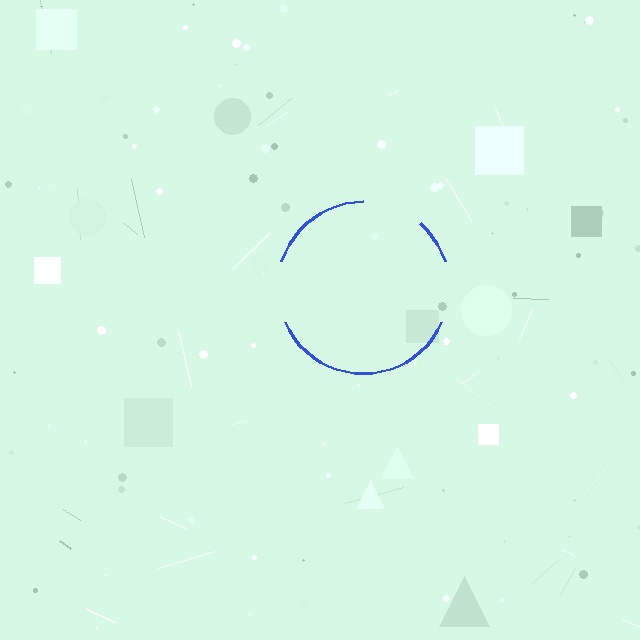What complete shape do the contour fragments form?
The contour fragments form a circle.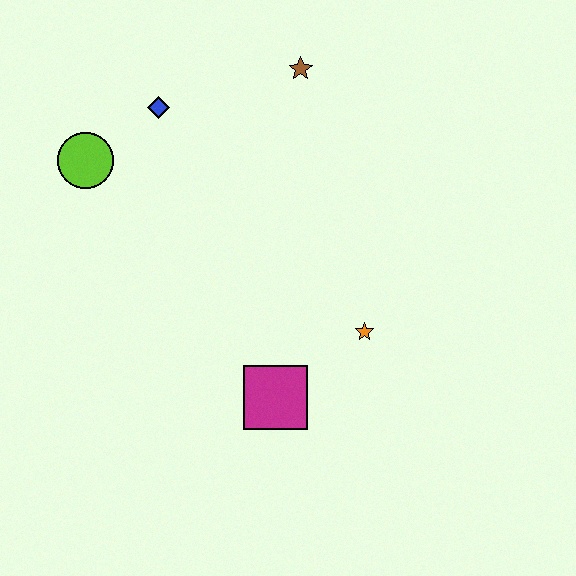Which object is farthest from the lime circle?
The orange star is farthest from the lime circle.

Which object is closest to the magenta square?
The orange star is closest to the magenta square.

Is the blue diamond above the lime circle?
Yes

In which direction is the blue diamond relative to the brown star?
The blue diamond is to the left of the brown star.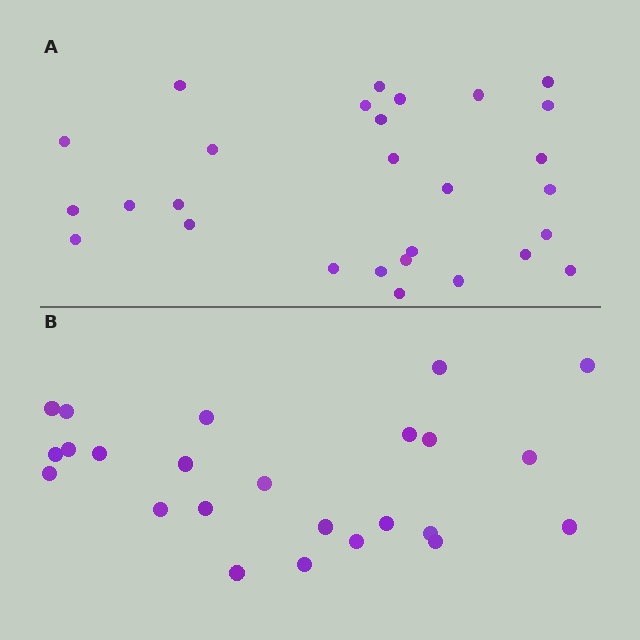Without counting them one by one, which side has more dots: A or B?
Region A (the top region) has more dots.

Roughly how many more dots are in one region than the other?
Region A has about 4 more dots than region B.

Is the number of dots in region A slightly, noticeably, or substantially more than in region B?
Region A has only slightly more — the two regions are fairly close. The ratio is roughly 1.2 to 1.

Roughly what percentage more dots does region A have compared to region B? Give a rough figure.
About 15% more.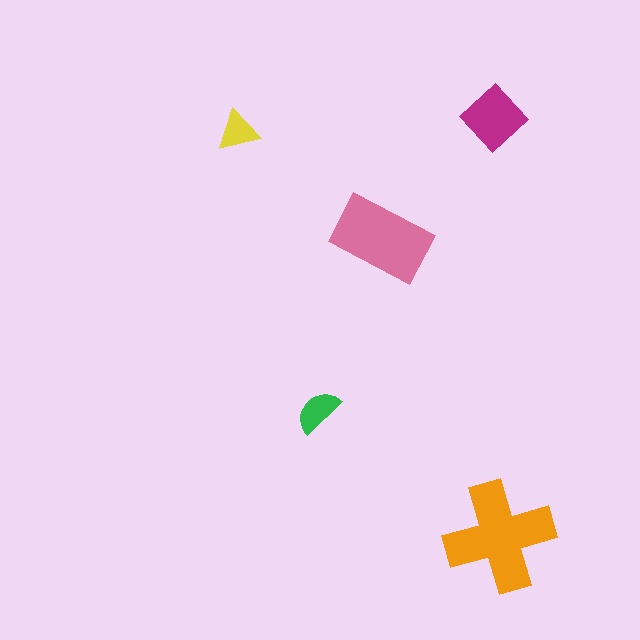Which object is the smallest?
The yellow triangle.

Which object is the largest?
The orange cross.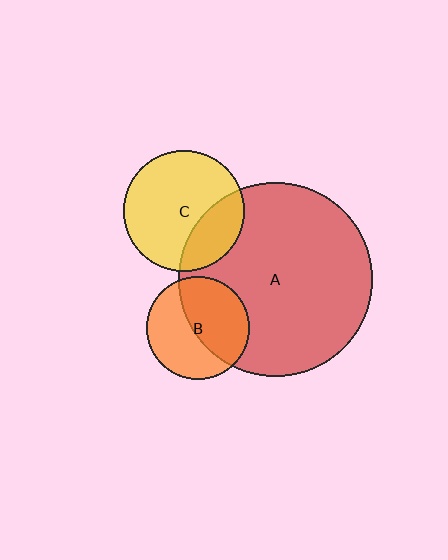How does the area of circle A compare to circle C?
Approximately 2.6 times.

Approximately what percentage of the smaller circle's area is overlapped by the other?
Approximately 30%.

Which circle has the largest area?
Circle A (red).